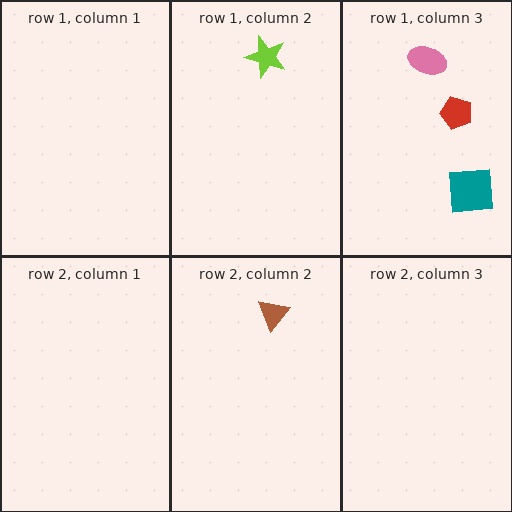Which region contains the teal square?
The row 1, column 3 region.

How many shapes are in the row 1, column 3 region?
3.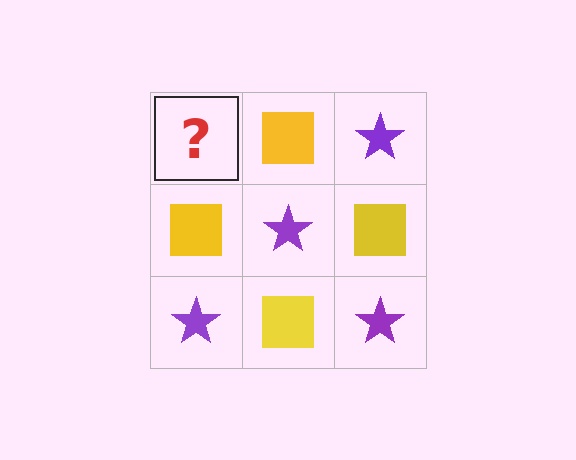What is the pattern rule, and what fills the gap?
The rule is that it alternates purple star and yellow square in a checkerboard pattern. The gap should be filled with a purple star.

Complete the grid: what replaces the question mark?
The question mark should be replaced with a purple star.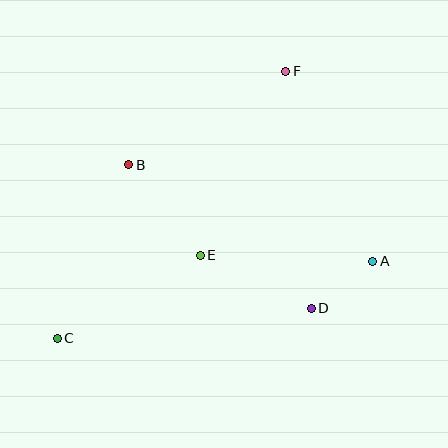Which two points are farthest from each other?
Points C and F are farthest from each other.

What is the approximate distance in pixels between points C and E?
The distance between C and E is approximately 165 pixels.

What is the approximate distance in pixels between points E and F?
The distance between E and F is approximately 203 pixels.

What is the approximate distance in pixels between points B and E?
The distance between B and E is approximately 115 pixels.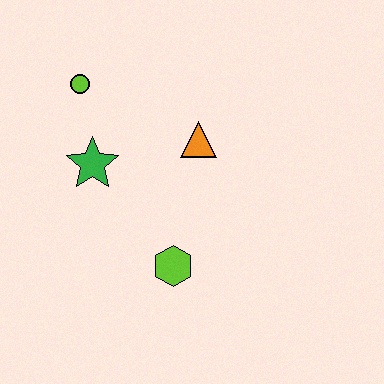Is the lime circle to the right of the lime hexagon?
No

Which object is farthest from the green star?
The lime hexagon is farthest from the green star.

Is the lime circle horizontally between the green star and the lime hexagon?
No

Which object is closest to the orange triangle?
The green star is closest to the orange triangle.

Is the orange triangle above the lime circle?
No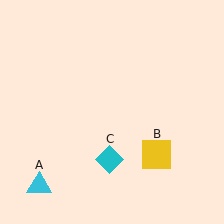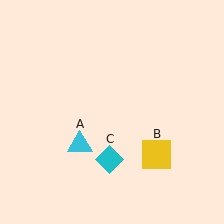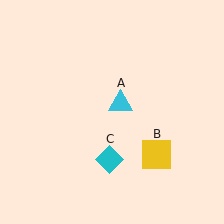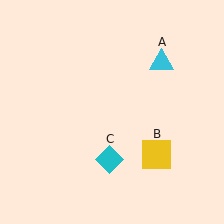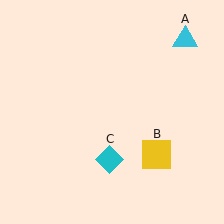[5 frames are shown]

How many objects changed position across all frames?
1 object changed position: cyan triangle (object A).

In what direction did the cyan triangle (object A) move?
The cyan triangle (object A) moved up and to the right.